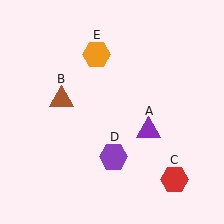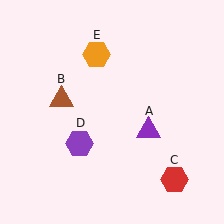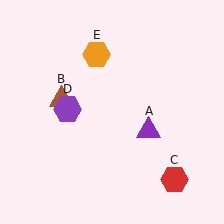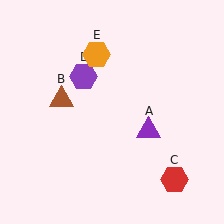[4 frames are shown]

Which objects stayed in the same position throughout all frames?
Purple triangle (object A) and brown triangle (object B) and red hexagon (object C) and orange hexagon (object E) remained stationary.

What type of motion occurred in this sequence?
The purple hexagon (object D) rotated clockwise around the center of the scene.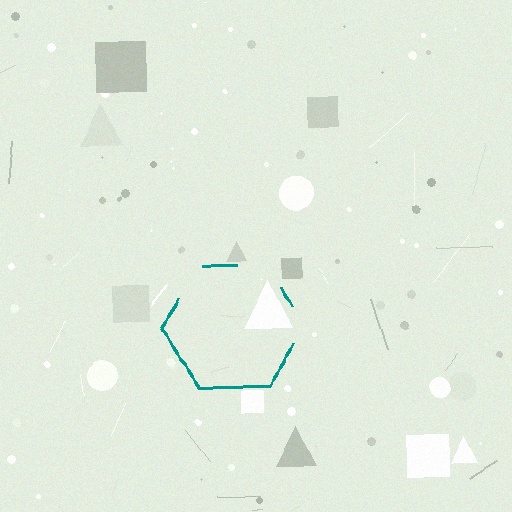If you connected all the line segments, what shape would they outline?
They would outline a hexagon.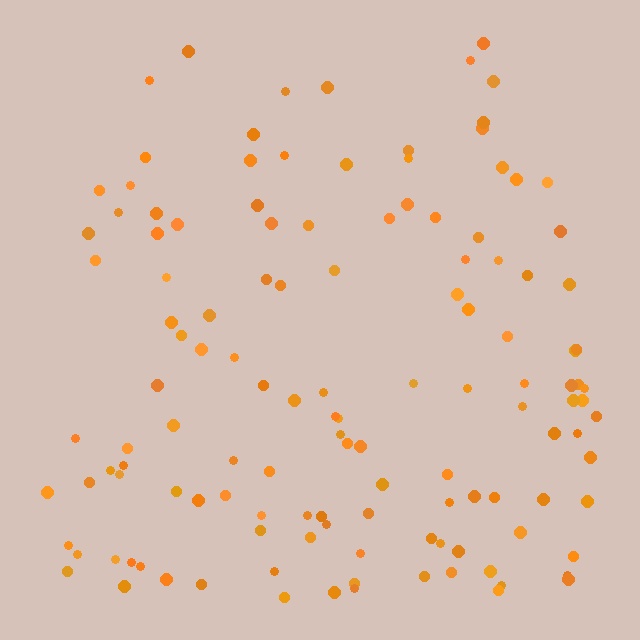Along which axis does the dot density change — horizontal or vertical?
Vertical.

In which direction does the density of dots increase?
From top to bottom, with the bottom side densest.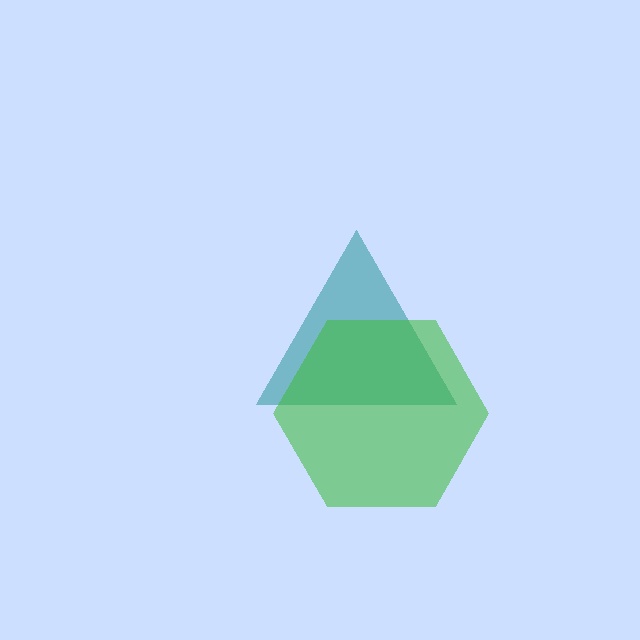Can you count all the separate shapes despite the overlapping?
Yes, there are 2 separate shapes.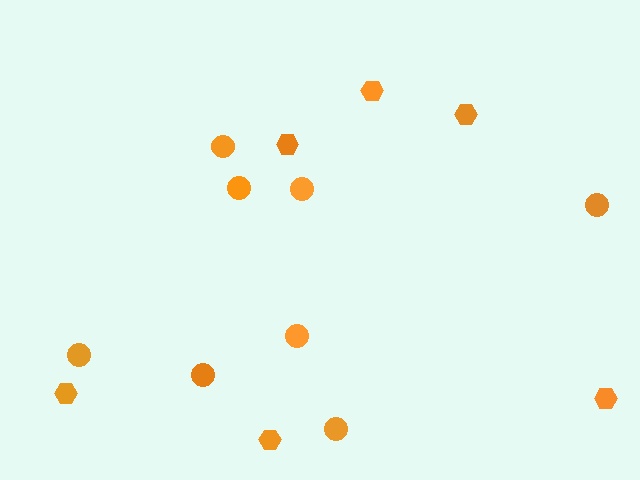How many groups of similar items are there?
There are 2 groups: one group of circles (8) and one group of hexagons (6).